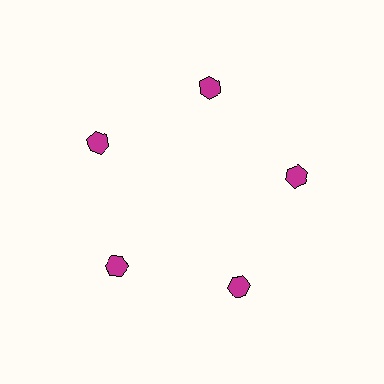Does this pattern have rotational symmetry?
Yes, this pattern has 5-fold rotational symmetry. It looks the same after rotating 72 degrees around the center.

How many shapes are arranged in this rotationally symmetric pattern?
There are 5 shapes, arranged in 5 groups of 1.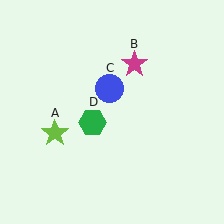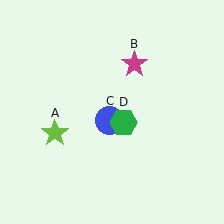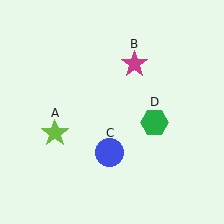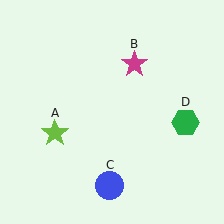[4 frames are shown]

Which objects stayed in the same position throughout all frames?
Lime star (object A) and magenta star (object B) remained stationary.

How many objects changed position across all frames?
2 objects changed position: blue circle (object C), green hexagon (object D).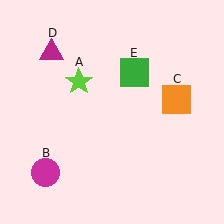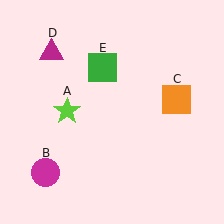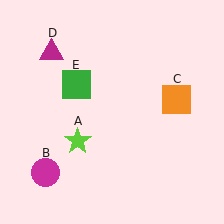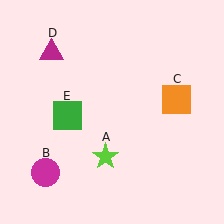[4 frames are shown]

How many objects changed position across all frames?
2 objects changed position: lime star (object A), green square (object E).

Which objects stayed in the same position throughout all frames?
Magenta circle (object B) and orange square (object C) and magenta triangle (object D) remained stationary.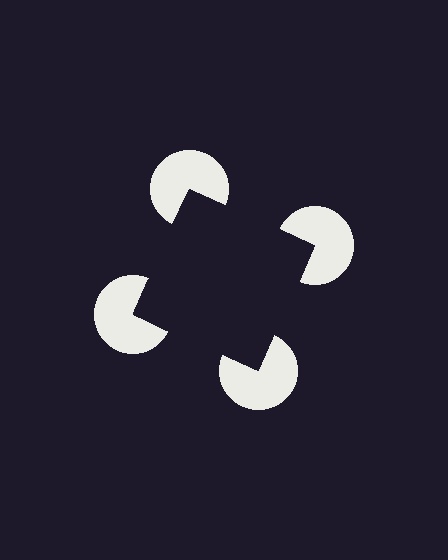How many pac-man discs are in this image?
There are 4 — one at each vertex of the illusory square.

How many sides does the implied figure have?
4 sides.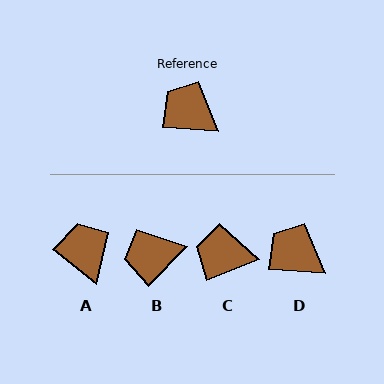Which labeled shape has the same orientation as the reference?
D.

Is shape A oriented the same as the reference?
No, it is off by about 34 degrees.